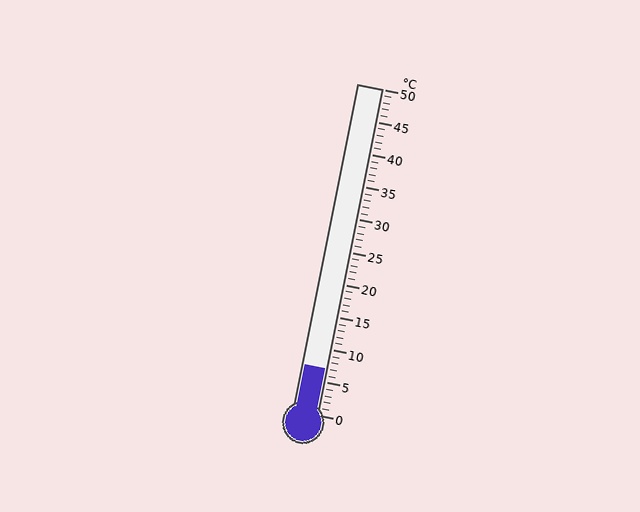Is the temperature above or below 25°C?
The temperature is below 25°C.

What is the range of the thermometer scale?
The thermometer scale ranges from 0°C to 50°C.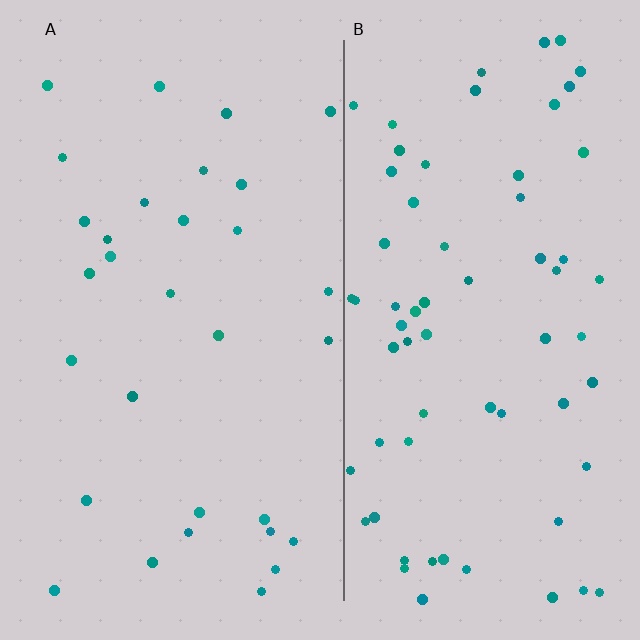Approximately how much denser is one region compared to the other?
Approximately 2.2× — region B over region A.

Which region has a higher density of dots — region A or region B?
B (the right).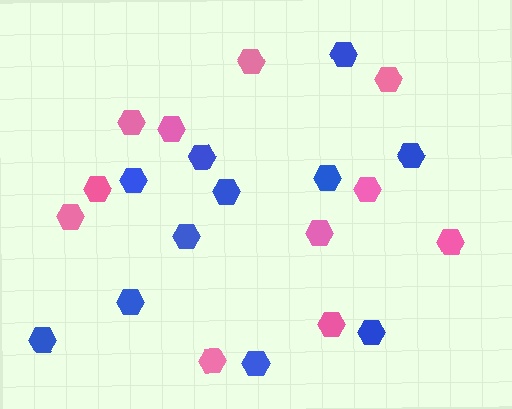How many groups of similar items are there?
There are 2 groups: one group of pink hexagons (11) and one group of blue hexagons (11).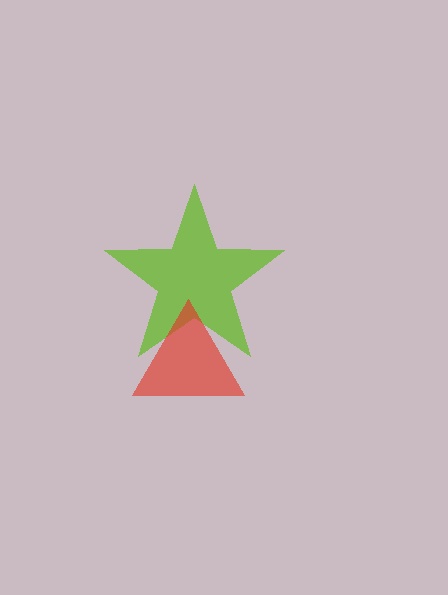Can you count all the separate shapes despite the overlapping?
Yes, there are 2 separate shapes.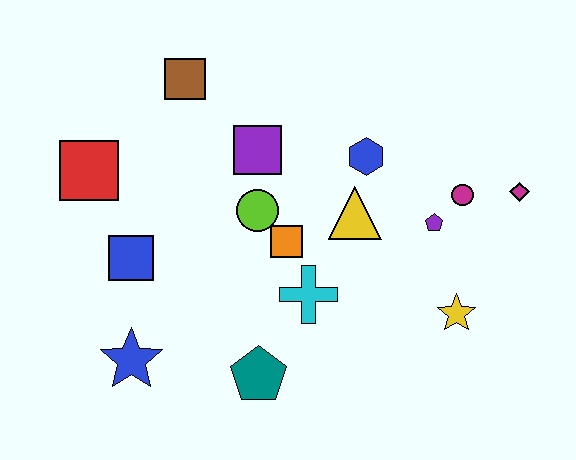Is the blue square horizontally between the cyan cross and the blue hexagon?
No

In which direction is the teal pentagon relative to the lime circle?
The teal pentagon is below the lime circle.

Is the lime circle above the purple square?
No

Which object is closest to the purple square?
The lime circle is closest to the purple square.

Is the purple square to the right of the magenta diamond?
No